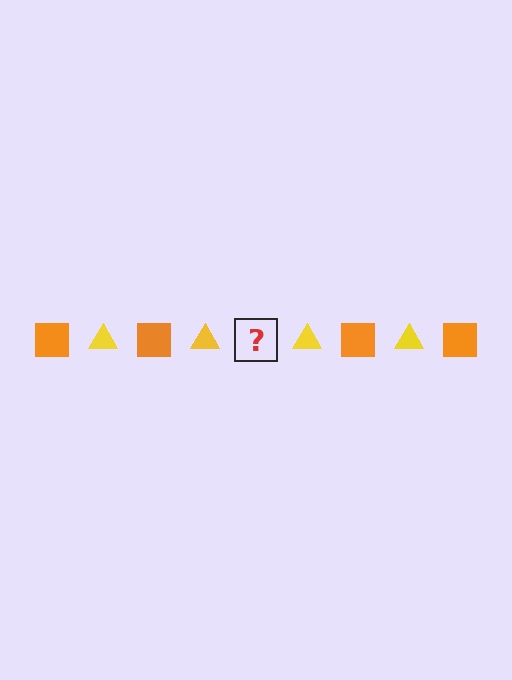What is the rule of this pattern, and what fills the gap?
The rule is that the pattern alternates between orange square and yellow triangle. The gap should be filled with an orange square.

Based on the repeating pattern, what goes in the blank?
The blank should be an orange square.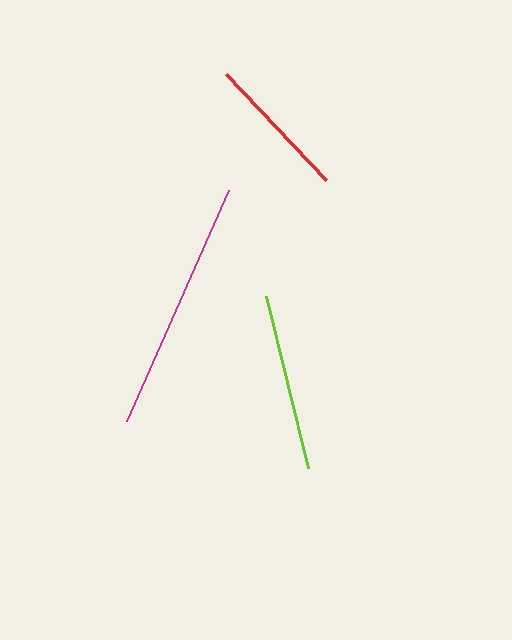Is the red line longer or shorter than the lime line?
The lime line is longer than the red line.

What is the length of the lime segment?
The lime segment is approximately 176 pixels long.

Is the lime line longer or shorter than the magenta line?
The magenta line is longer than the lime line.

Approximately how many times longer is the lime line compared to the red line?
The lime line is approximately 1.2 times the length of the red line.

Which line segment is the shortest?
The red line is the shortest at approximately 145 pixels.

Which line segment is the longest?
The magenta line is the longest at approximately 253 pixels.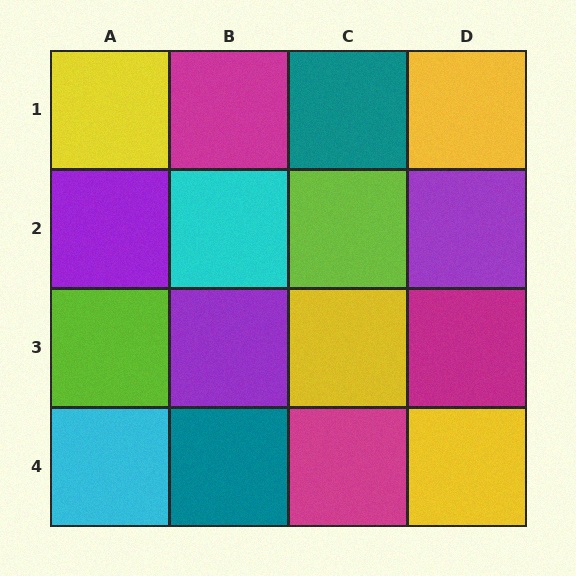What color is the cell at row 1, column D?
Yellow.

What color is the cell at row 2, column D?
Purple.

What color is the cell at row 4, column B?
Teal.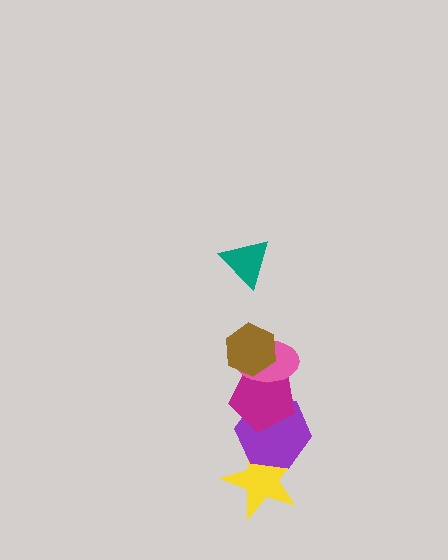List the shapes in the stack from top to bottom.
From top to bottom: the teal triangle, the brown hexagon, the pink ellipse, the magenta pentagon, the purple hexagon, the yellow star.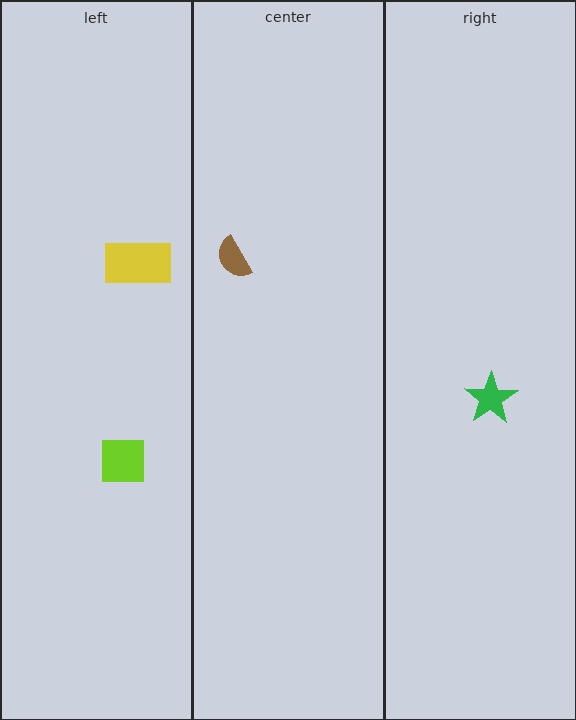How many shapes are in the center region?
1.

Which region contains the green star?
The right region.